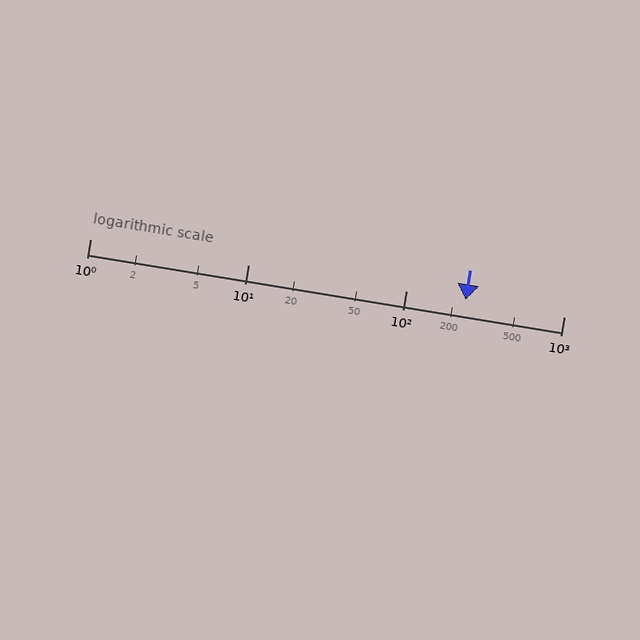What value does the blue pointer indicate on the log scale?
The pointer indicates approximately 240.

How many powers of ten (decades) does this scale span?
The scale spans 3 decades, from 1 to 1000.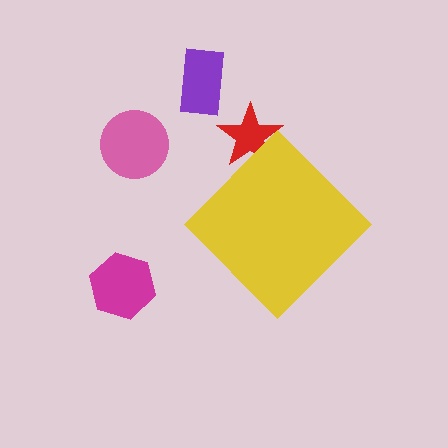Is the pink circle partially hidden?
No, the pink circle is fully visible.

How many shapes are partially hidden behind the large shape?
1 shape is partially hidden.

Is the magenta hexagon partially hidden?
No, the magenta hexagon is fully visible.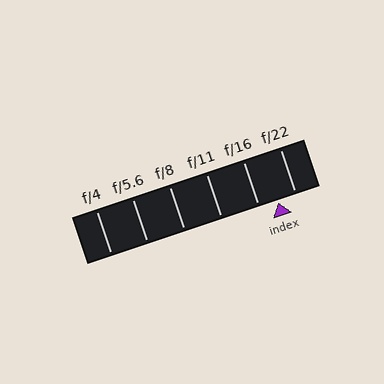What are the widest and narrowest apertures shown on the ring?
The widest aperture shown is f/4 and the narrowest is f/22.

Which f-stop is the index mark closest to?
The index mark is closest to f/22.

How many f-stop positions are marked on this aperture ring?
There are 6 f-stop positions marked.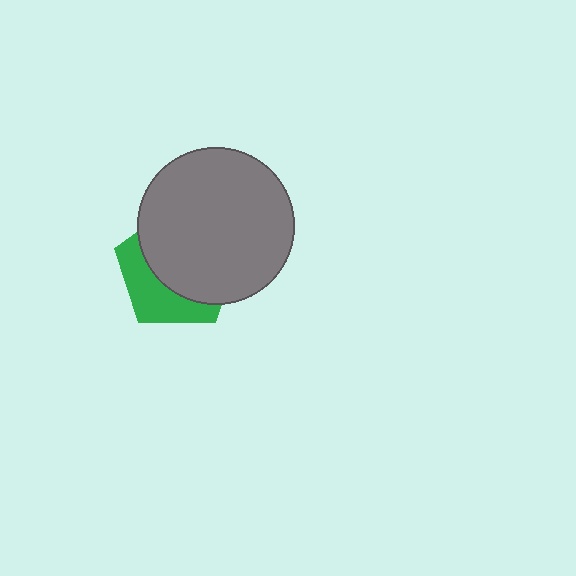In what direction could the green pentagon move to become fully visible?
The green pentagon could move toward the lower-left. That would shift it out from behind the gray circle entirely.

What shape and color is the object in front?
The object in front is a gray circle.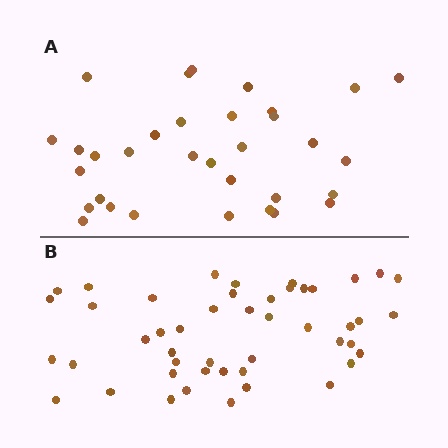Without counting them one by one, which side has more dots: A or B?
Region B (the bottom region) has more dots.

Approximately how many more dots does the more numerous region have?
Region B has approximately 15 more dots than region A.